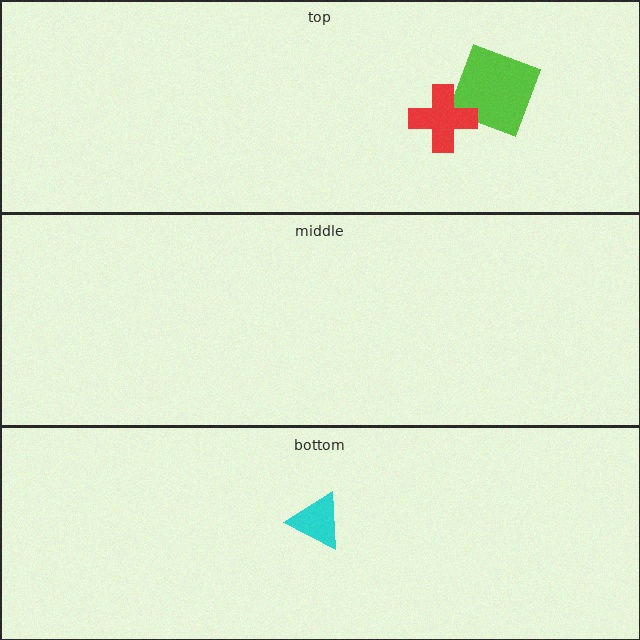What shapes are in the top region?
The lime square, the red cross.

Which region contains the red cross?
The top region.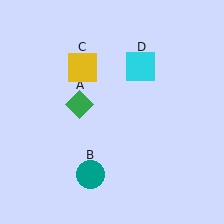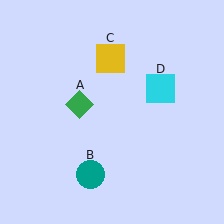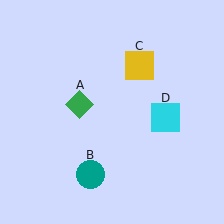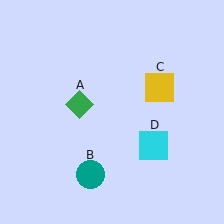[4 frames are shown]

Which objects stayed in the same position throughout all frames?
Green diamond (object A) and teal circle (object B) remained stationary.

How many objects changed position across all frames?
2 objects changed position: yellow square (object C), cyan square (object D).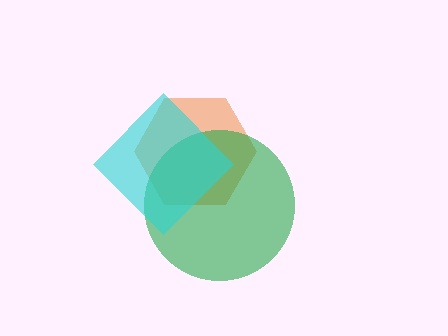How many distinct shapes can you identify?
There are 3 distinct shapes: an orange hexagon, a green circle, a cyan diamond.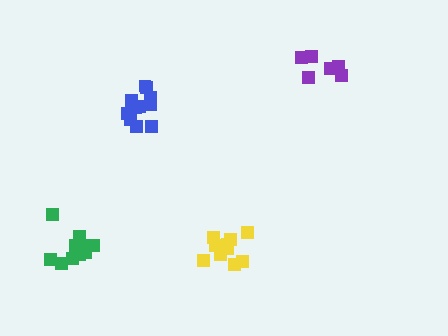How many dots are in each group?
Group 1: 6 dots, Group 2: 11 dots, Group 3: 11 dots, Group 4: 11 dots (39 total).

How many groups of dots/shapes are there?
There are 4 groups.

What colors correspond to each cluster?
The clusters are colored: purple, green, blue, yellow.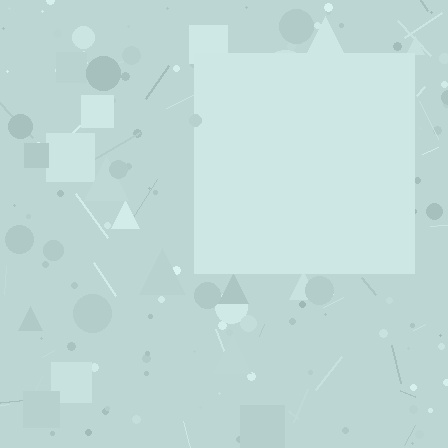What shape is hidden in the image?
A square is hidden in the image.